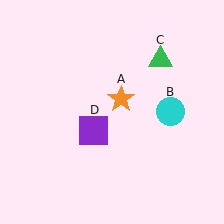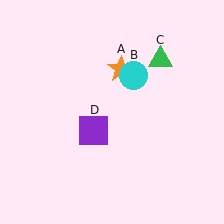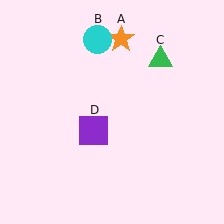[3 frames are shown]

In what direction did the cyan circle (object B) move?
The cyan circle (object B) moved up and to the left.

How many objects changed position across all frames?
2 objects changed position: orange star (object A), cyan circle (object B).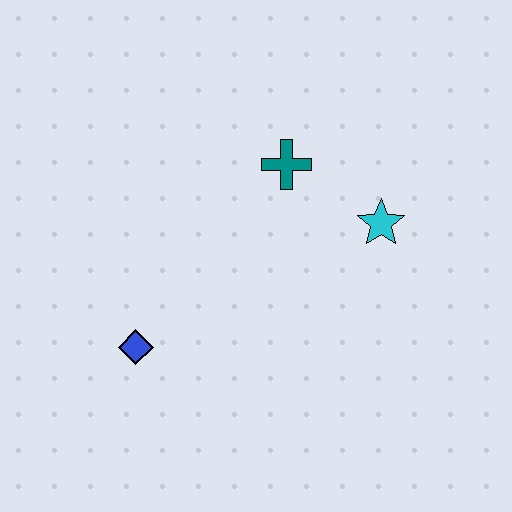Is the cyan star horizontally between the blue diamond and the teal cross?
No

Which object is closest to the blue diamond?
The teal cross is closest to the blue diamond.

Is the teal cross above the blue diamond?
Yes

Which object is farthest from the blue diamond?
The cyan star is farthest from the blue diamond.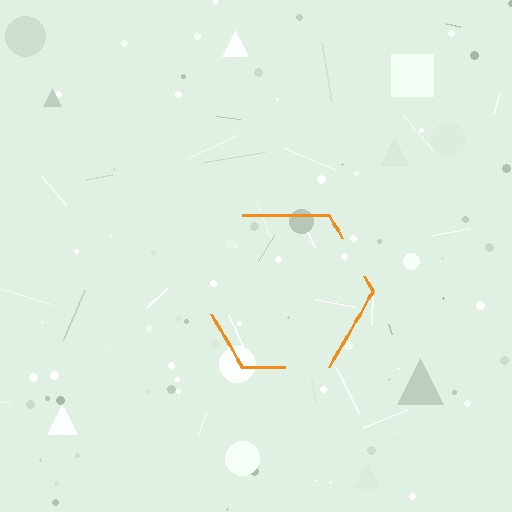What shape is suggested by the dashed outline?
The dashed outline suggests a hexagon.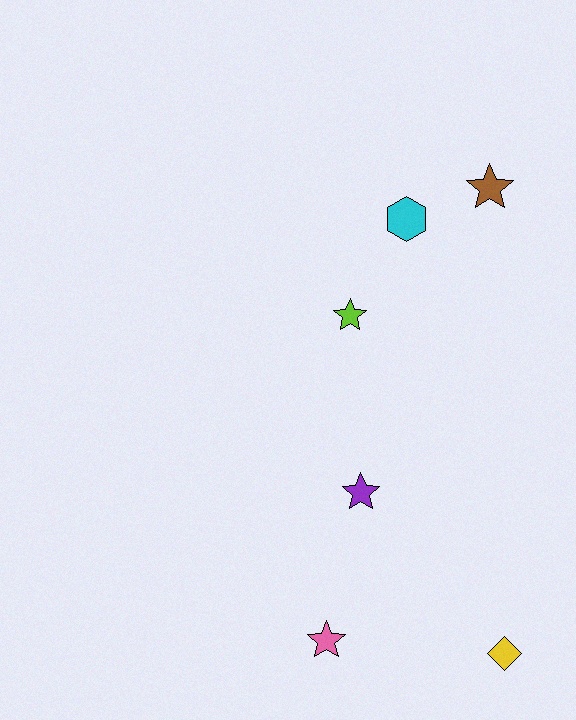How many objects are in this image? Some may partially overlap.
There are 6 objects.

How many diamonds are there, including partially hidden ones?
There is 1 diamond.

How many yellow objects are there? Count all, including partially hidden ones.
There is 1 yellow object.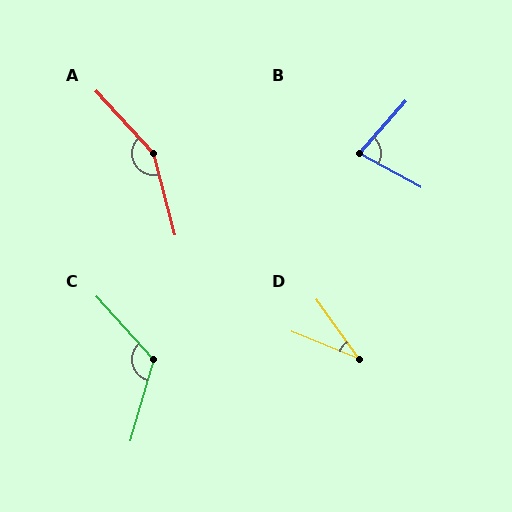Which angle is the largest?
A, at approximately 152 degrees.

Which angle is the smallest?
D, at approximately 32 degrees.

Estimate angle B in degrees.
Approximately 77 degrees.